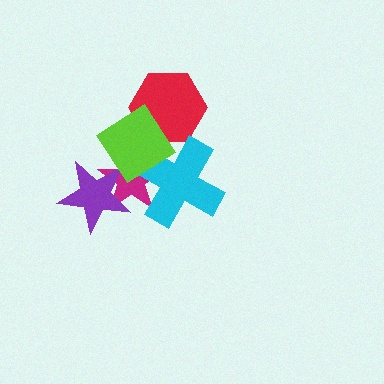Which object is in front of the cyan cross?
The lime diamond is in front of the cyan cross.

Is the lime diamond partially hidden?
No, no other shape covers it.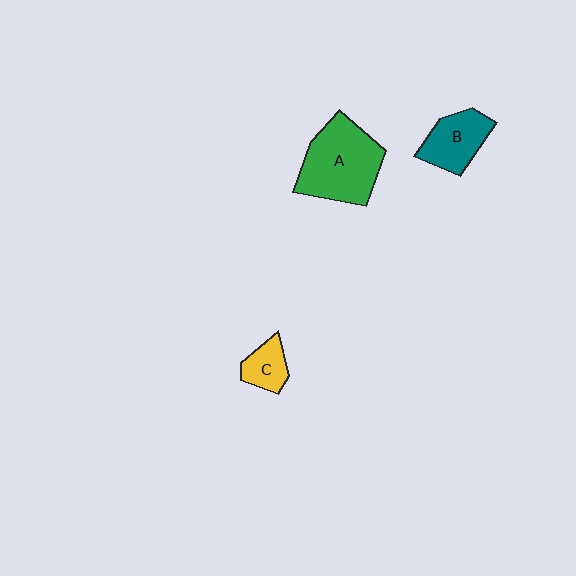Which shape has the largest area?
Shape A (green).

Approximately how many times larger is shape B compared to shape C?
Approximately 1.6 times.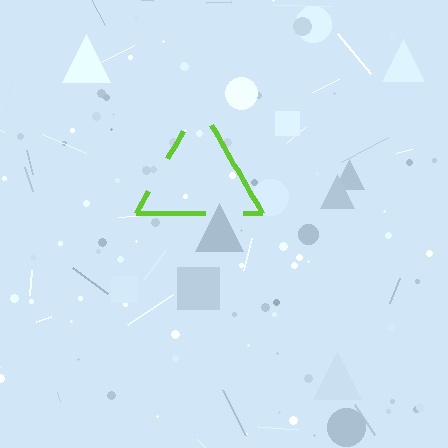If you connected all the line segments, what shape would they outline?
They would outline a triangle.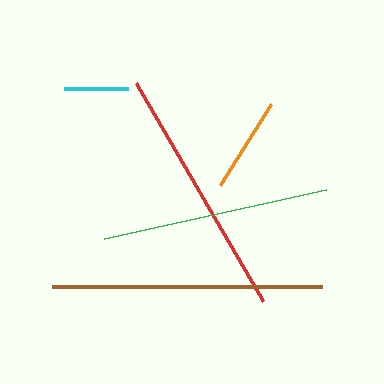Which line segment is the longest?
The brown line is the longest at approximately 270 pixels.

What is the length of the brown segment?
The brown segment is approximately 270 pixels long.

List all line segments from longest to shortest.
From longest to shortest: brown, red, green, orange, cyan.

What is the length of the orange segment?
The orange segment is approximately 96 pixels long.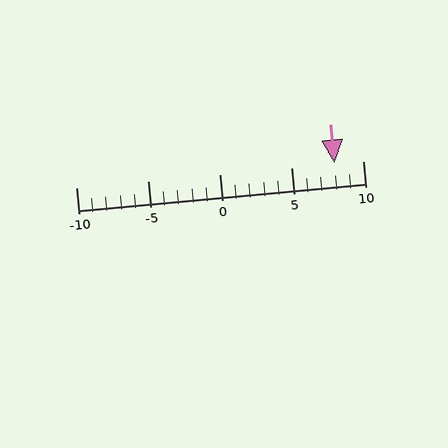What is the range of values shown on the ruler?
The ruler shows values from -10 to 10.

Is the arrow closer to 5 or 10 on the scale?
The arrow is closer to 10.